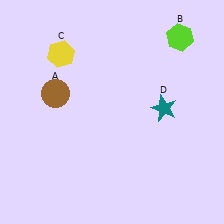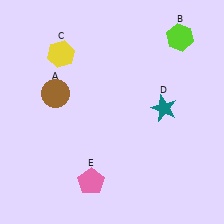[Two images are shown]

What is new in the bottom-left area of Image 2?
A pink pentagon (E) was added in the bottom-left area of Image 2.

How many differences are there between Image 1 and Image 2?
There is 1 difference between the two images.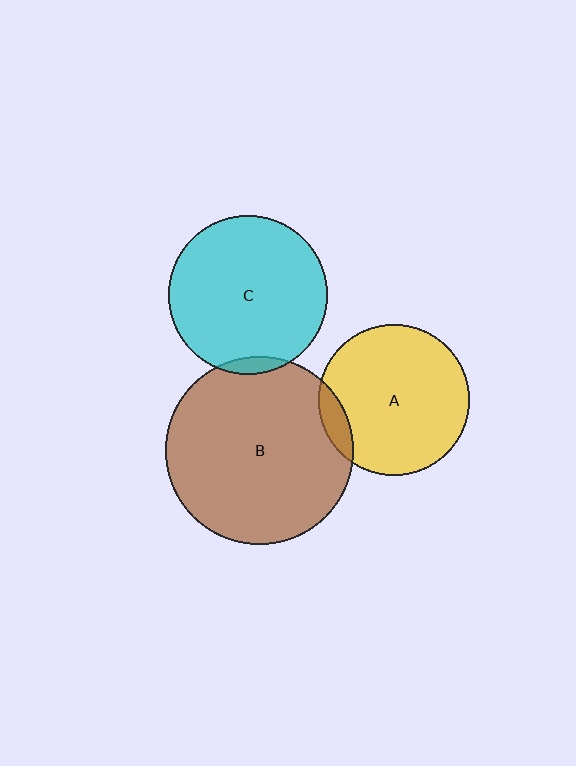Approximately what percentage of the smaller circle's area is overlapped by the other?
Approximately 5%.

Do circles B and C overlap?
Yes.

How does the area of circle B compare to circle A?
Approximately 1.6 times.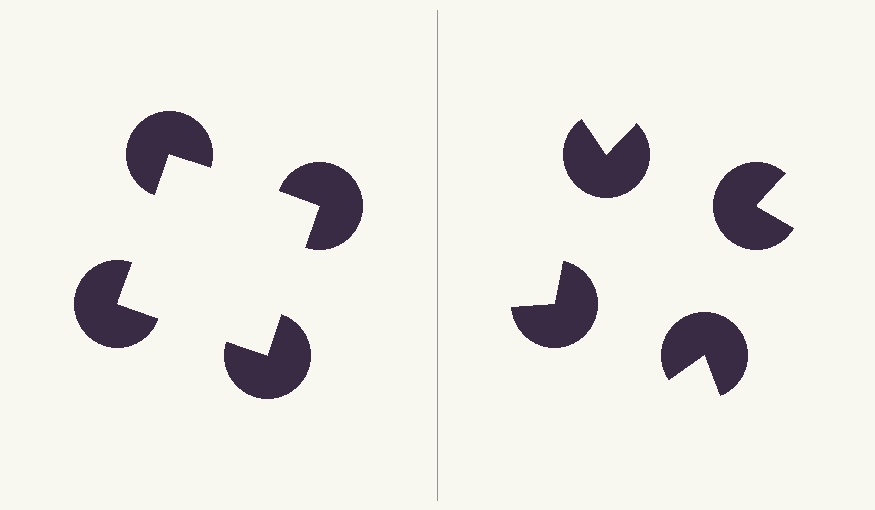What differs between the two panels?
The pac-man discs are positioned identically on both sides; only the wedge orientations differ. On the left they align to a square; on the right they are misaligned.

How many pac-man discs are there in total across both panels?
8 — 4 on each side.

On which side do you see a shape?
An illusory square appears on the left side. On the right side the wedge cuts are rotated, so no coherent shape forms.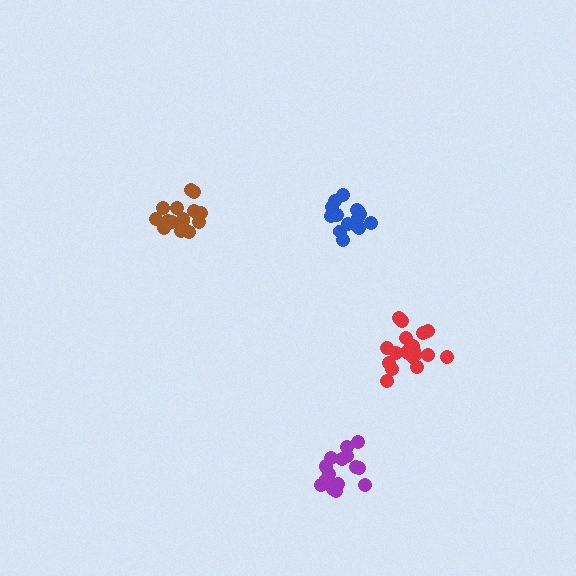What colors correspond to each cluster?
The clusters are colored: purple, red, blue, brown.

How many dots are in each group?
Group 1: 16 dots, Group 2: 19 dots, Group 3: 15 dots, Group 4: 16 dots (66 total).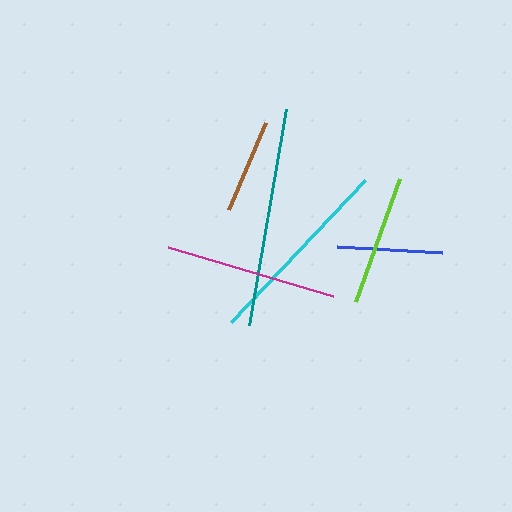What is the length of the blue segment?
The blue segment is approximately 104 pixels long.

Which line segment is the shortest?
The brown line is the shortest at approximately 95 pixels.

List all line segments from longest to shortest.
From longest to shortest: teal, cyan, magenta, lime, blue, brown.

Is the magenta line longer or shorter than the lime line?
The magenta line is longer than the lime line.